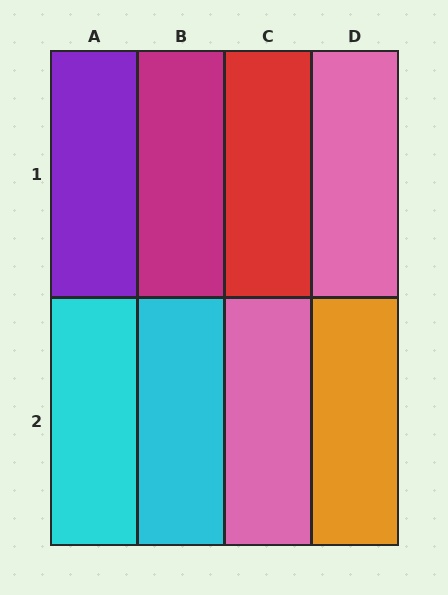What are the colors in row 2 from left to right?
Cyan, cyan, pink, orange.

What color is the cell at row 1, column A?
Purple.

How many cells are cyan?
2 cells are cyan.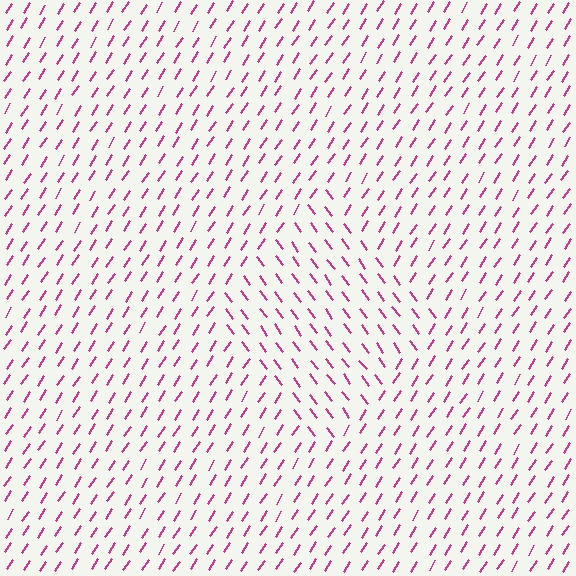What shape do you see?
I see a diamond.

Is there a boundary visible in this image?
Yes, there is a texture boundary formed by a change in line orientation.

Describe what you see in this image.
The image is filled with small magenta line segments. A diamond region in the image has lines oriented differently from the surrounding lines, creating a visible texture boundary.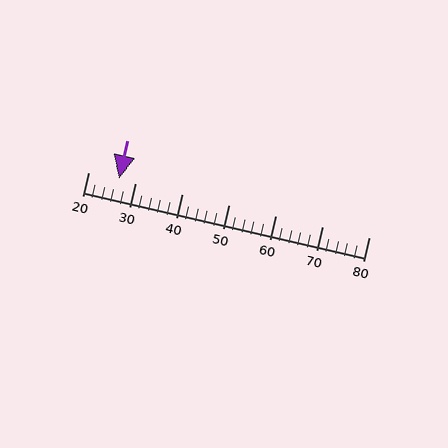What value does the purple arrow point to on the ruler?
The purple arrow points to approximately 26.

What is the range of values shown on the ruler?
The ruler shows values from 20 to 80.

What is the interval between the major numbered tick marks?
The major tick marks are spaced 10 units apart.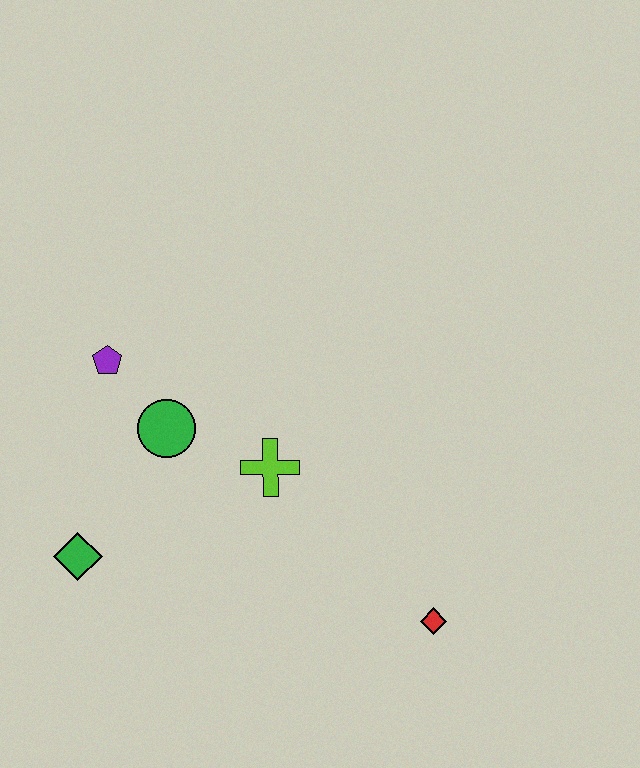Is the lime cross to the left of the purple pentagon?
No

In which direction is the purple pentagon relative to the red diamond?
The purple pentagon is to the left of the red diamond.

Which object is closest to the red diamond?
The lime cross is closest to the red diamond.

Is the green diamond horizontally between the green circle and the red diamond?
No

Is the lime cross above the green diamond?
Yes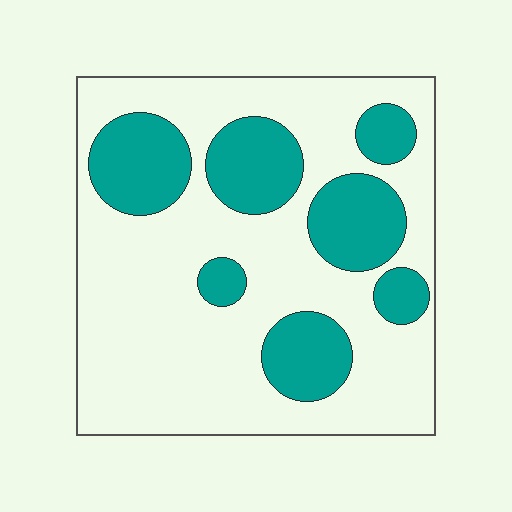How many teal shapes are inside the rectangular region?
7.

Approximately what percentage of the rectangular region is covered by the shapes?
Approximately 30%.